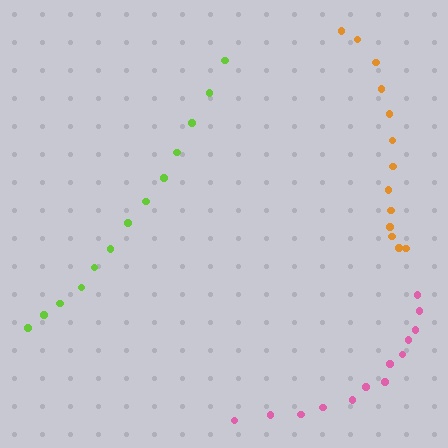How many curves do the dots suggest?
There are 3 distinct paths.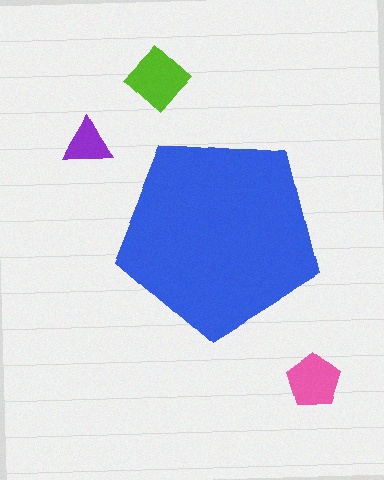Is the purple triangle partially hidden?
No, the purple triangle is fully visible.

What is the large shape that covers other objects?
A blue pentagon.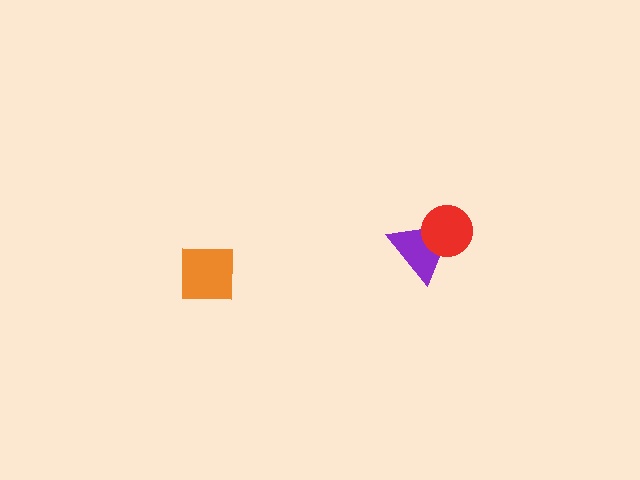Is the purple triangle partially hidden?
Yes, it is partially covered by another shape.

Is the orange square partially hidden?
No, no other shape covers it.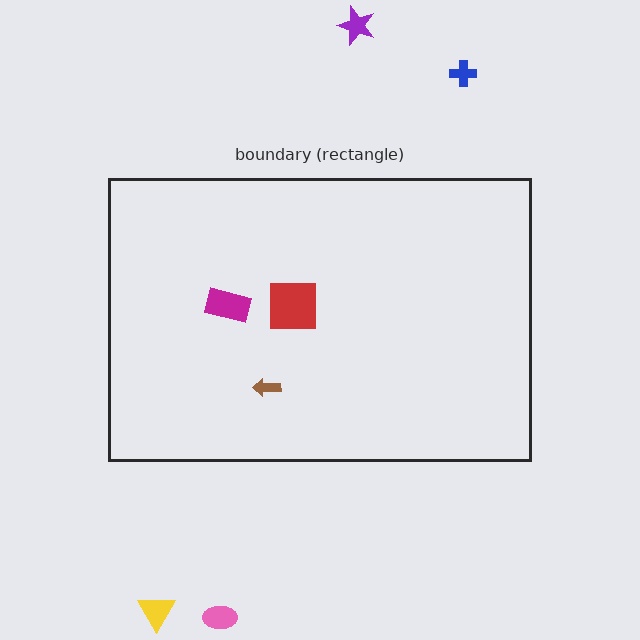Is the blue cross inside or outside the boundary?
Outside.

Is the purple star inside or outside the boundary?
Outside.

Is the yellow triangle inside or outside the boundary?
Outside.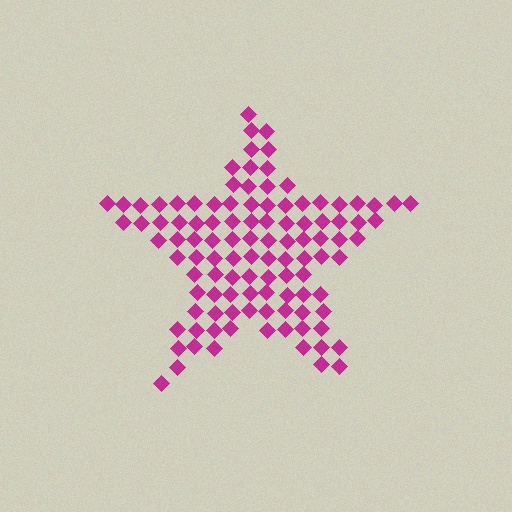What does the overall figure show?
The overall figure shows a star.